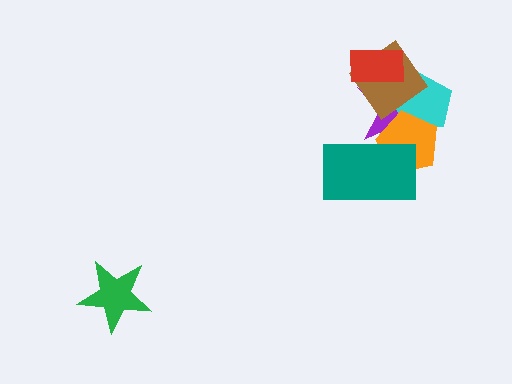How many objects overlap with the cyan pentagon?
3 objects overlap with the cyan pentagon.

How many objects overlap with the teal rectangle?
2 objects overlap with the teal rectangle.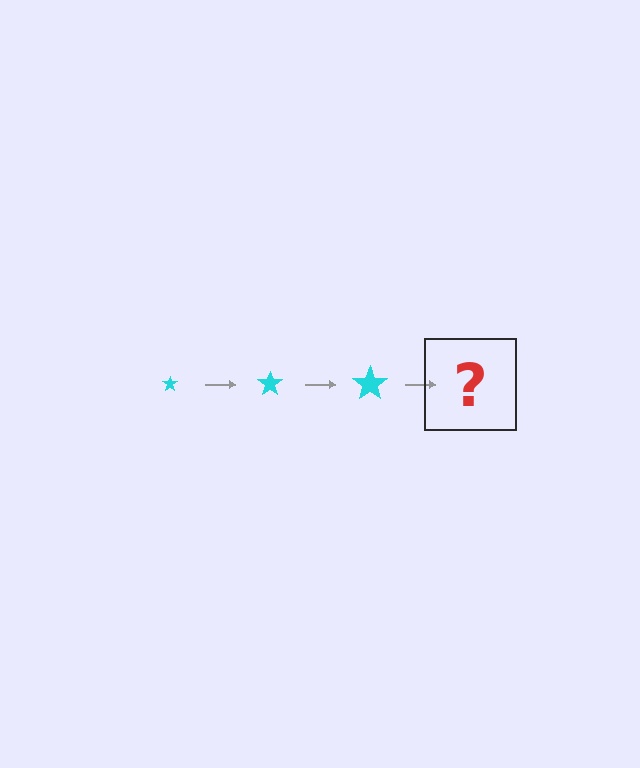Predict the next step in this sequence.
The next step is a cyan star, larger than the previous one.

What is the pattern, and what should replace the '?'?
The pattern is that the star gets progressively larger each step. The '?' should be a cyan star, larger than the previous one.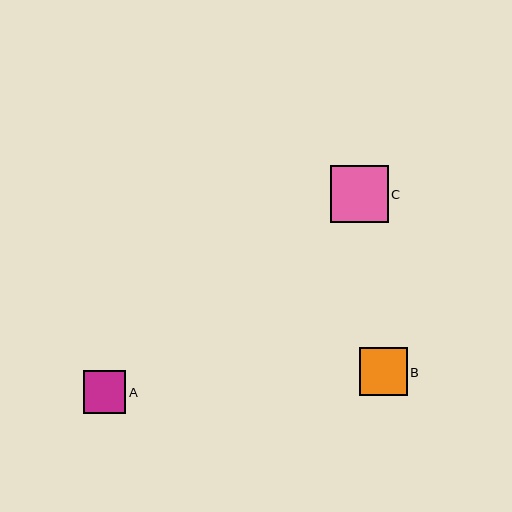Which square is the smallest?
Square A is the smallest with a size of approximately 42 pixels.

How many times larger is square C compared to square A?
Square C is approximately 1.4 times the size of square A.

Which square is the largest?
Square C is the largest with a size of approximately 57 pixels.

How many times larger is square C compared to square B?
Square C is approximately 1.2 times the size of square B.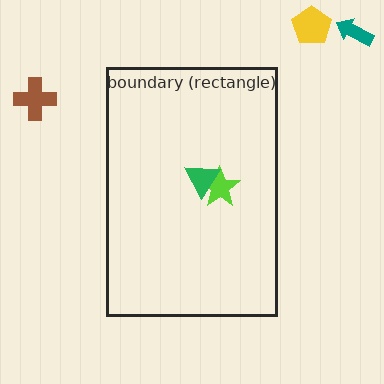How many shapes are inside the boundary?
2 inside, 3 outside.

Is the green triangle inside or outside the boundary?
Inside.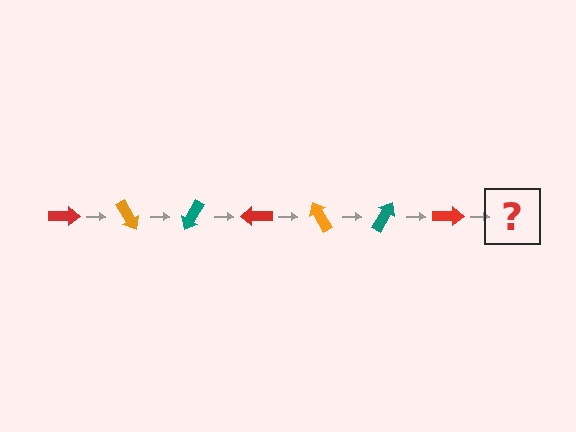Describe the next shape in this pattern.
It should be an orange arrow, rotated 420 degrees from the start.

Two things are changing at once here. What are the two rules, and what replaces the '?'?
The two rules are that it rotates 60 degrees each step and the color cycles through red, orange, and teal. The '?' should be an orange arrow, rotated 420 degrees from the start.